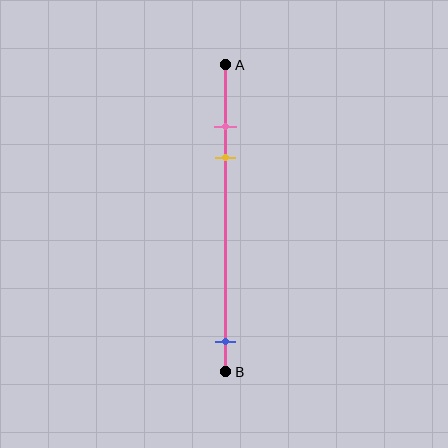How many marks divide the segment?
There are 3 marks dividing the segment.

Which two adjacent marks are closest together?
The pink and yellow marks are the closest adjacent pair.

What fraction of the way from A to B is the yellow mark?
The yellow mark is approximately 30% (0.3) of the way from A to B.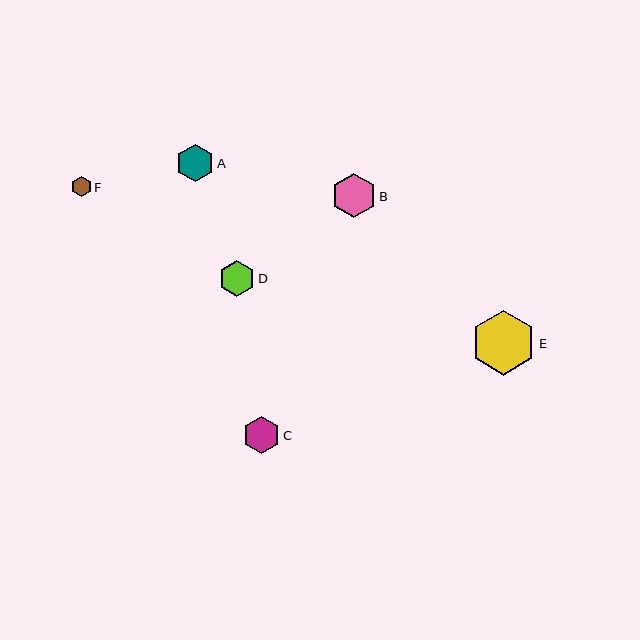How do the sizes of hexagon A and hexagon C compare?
Hexagon A and hexagon C are approximately the same size.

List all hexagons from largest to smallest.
From largest to smallest: E, B, A, C, D, F.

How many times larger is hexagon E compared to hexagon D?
Hexagon E is approximately 1.8 times the size of hexagon D.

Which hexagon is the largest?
Hexagon E is the largest with a size of approximately 65 pixels.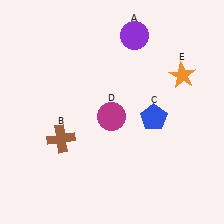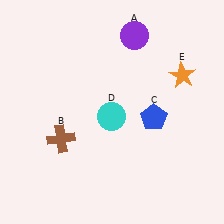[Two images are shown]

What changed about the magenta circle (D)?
In Image 1, D is magenta. In Image 2, it changed to cyan.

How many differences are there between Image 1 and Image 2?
There is 1 difference between the two images.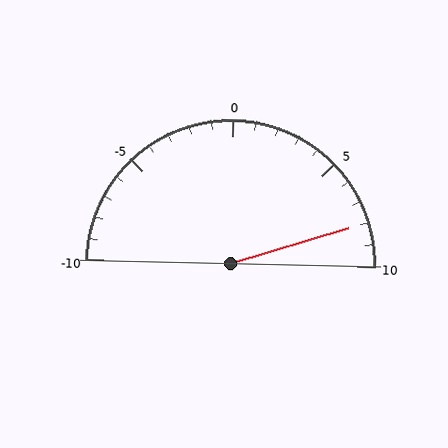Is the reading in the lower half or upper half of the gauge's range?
The reading is in the upper half of the range (-10 to 10).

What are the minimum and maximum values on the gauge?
The gauge ranges from -10 to 10.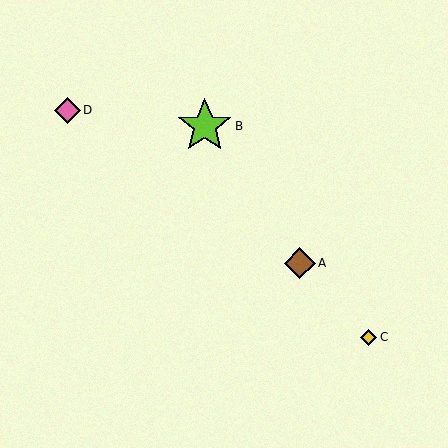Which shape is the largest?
The lime star (labeled B) is the largest.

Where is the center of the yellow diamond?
The center of the yellow diamond is at (369, 337).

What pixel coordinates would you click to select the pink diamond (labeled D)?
Click at (68, 111) to select the pink diamond D.